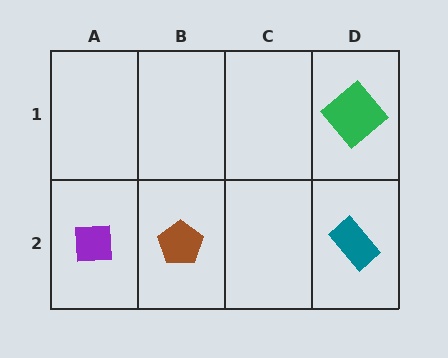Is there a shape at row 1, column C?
No, that cell is empty.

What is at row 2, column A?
A purple square.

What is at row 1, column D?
A green diamond.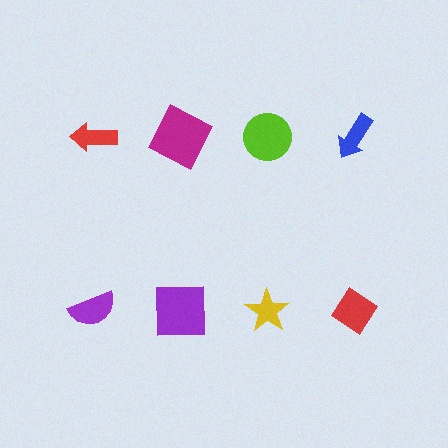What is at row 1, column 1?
A red arrow.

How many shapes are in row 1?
4 shapes.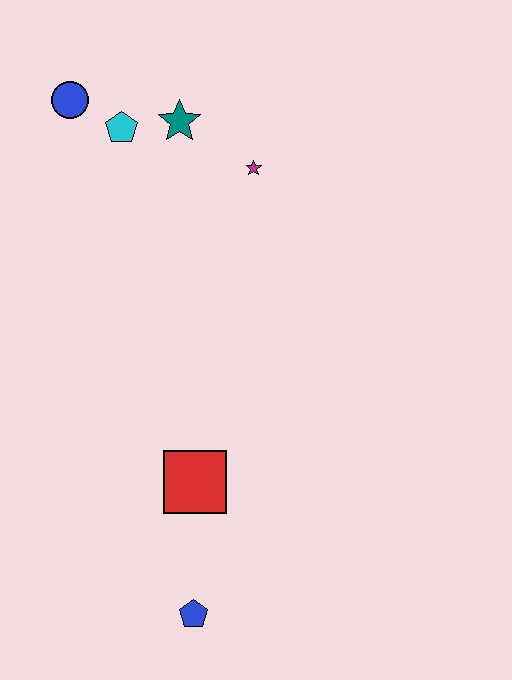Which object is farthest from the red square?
The blue circle is farthest from the red square.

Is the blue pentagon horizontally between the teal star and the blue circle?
No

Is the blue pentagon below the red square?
Yes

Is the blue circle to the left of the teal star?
Yes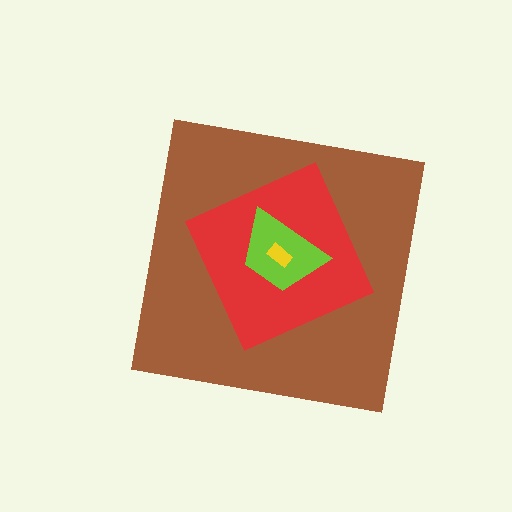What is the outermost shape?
The brown square.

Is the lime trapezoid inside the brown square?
Yes.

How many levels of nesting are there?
4.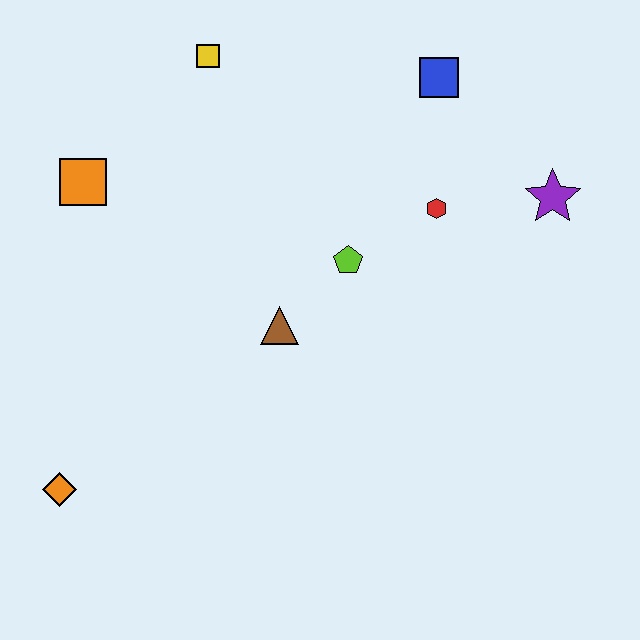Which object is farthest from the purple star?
The orange diamond is farthest from the purple star.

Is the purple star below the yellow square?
Yes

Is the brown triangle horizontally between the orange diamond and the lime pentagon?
Yes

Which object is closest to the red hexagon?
The lime pentagon is closest to the red hexagon.